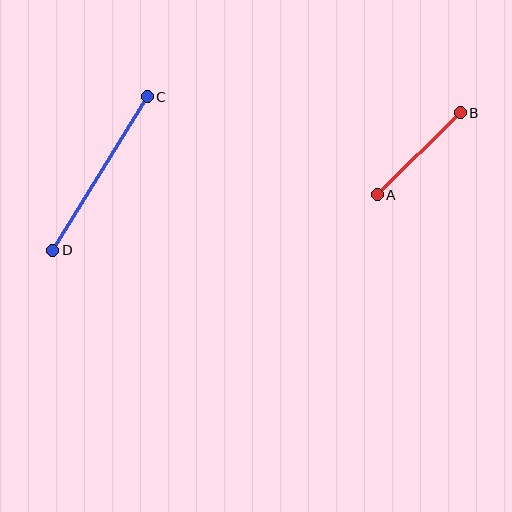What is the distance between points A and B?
The distance is approximately 116 pixels.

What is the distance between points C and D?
The distance is approximately 180 pixels.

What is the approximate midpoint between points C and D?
The midpoint is at approximately (100, 174) pixels.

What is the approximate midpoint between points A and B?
The midpoint is at approximately (419, 154) pixels.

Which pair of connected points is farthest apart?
Points C and D are farthest apart.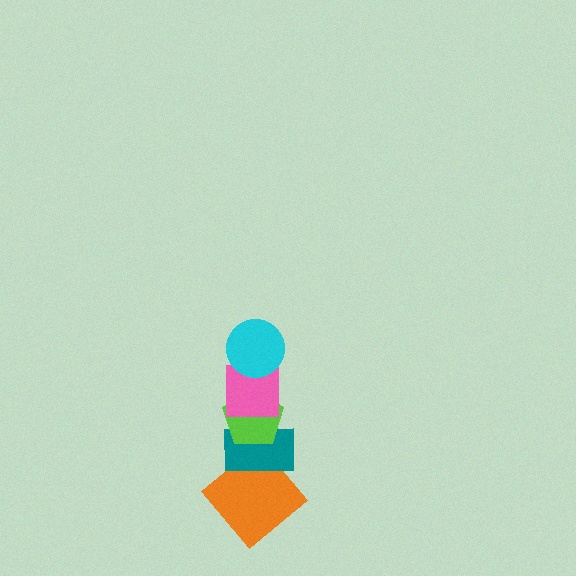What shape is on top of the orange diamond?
The teal rectangle is on top of the orange diamond.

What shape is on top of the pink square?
The cyan circle is on top of the pink square.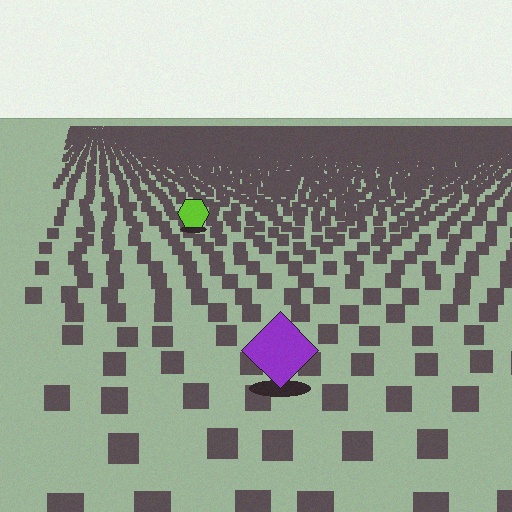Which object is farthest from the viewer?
The lime hexagon is farthest from the viewer. It appears smaller and the ground texture around it is denser.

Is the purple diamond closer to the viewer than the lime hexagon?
Yes. The purple diamond is closer — you can tell from the texture gradient: the ground texture is coarser near it.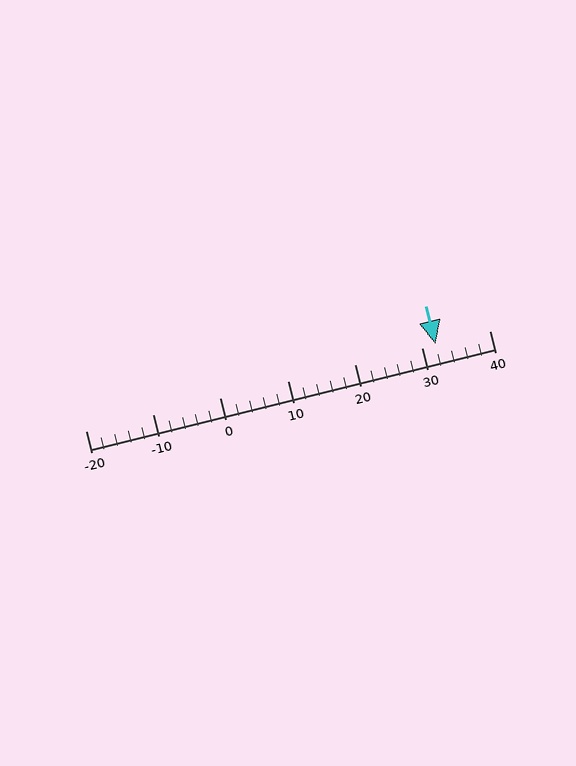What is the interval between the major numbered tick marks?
The major tick marks are spaced 10 units apart.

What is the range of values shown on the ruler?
The ruler shows values from -20 to 40.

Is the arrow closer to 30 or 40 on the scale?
The arrow is closer to 30.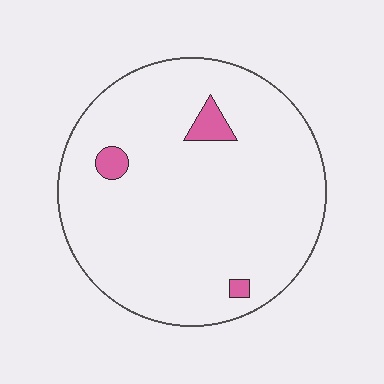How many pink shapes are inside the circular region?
3.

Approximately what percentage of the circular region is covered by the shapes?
Approximately 5%.